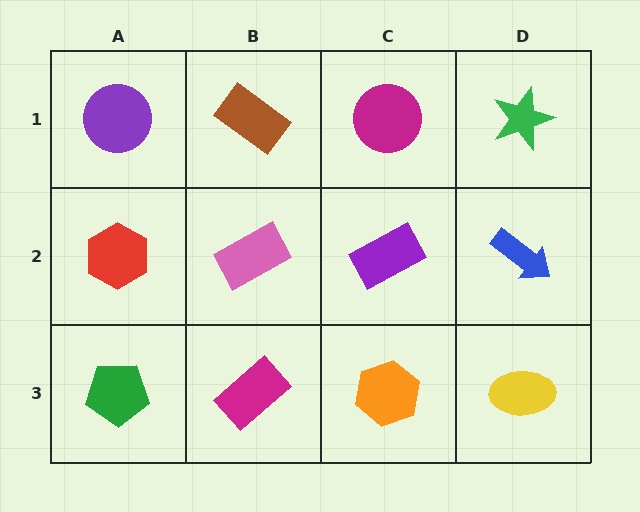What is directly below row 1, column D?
A blue arrow.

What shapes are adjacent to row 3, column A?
A red hexagon (row 2, column A), a magenta rectangle (row 3, column B).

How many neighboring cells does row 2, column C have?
4.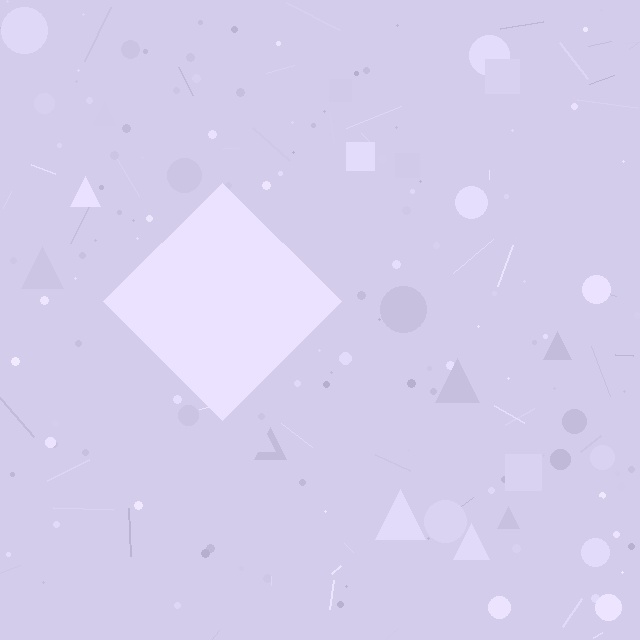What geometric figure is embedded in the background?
A diamond is embedded in the background.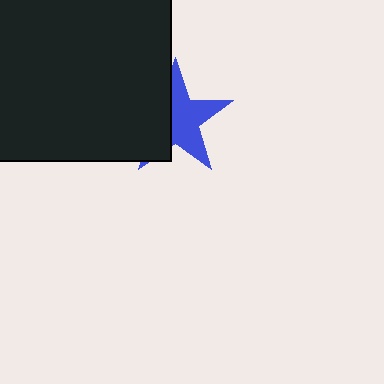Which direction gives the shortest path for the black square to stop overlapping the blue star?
Moving left gives the shortest separation.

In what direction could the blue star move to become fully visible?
The blue star could move right. That would shift it out from behind the black square entirely.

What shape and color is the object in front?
The object in front is a black square.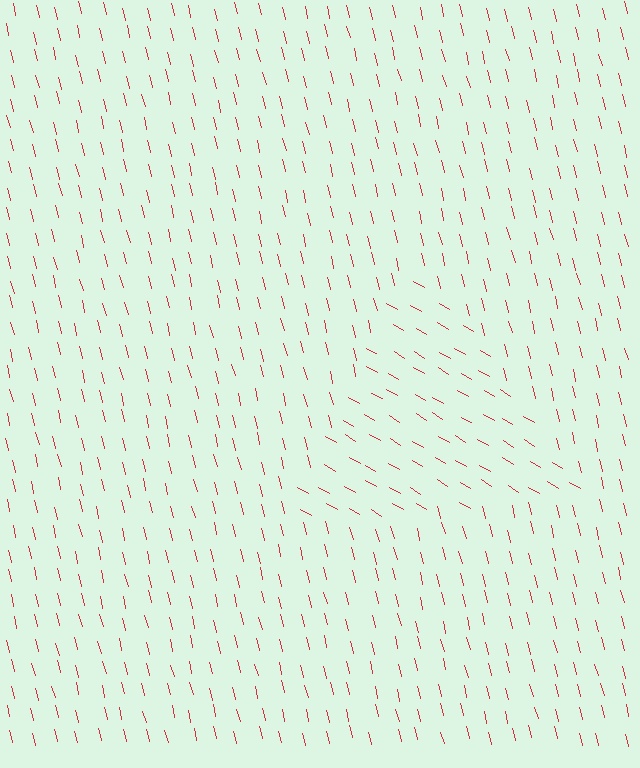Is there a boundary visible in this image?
Yes, there is a texture boundary formed by a change in line orientation.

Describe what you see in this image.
The image is filled with small red line segments. A triangle region in the image has lines oriented differently from the surrounding lines, creating a visible texture boundary.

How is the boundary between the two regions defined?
The boundary is defined purely by a change in line orientation (approximately 45 degrees difference). All lines are the same color and thickness.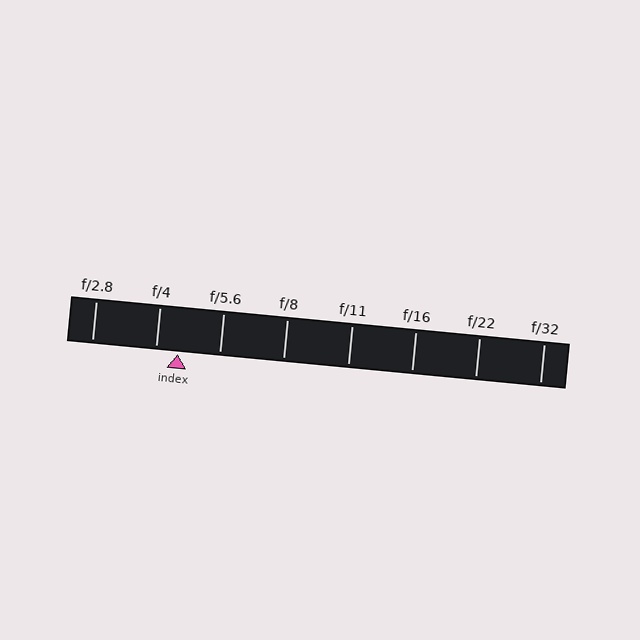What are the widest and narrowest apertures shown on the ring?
The widest aperture shown is f/2.8 and the narrowest is f/32.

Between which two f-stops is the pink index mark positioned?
The index mark is between f/4 and f/5.6.